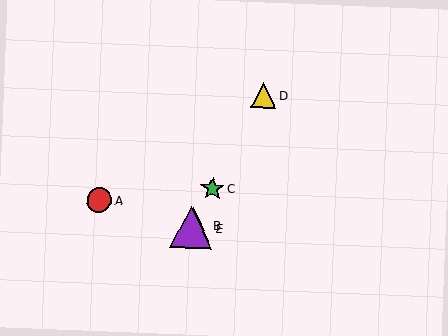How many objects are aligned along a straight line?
4 objects (B, C, D, E) are aligned along a straight line.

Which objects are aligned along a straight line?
Objects B, C, D, E are aligned along a straight line.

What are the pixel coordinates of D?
Object D is at (264, 96).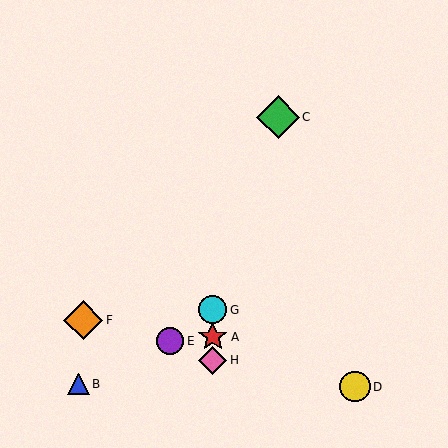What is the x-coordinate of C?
Object C is at x≈278.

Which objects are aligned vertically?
Objects A, G, H are aligned vertically.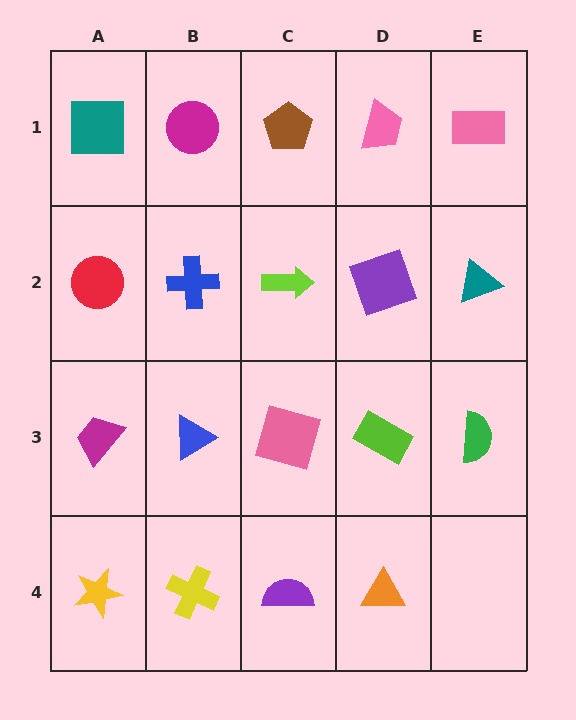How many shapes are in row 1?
5 shapes.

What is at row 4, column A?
A yellow star.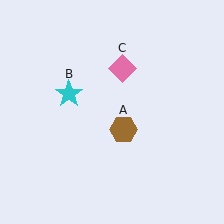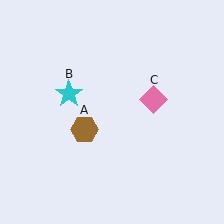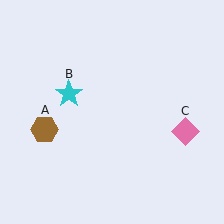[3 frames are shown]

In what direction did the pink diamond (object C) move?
The pink diamond (object C) moved down and to the right.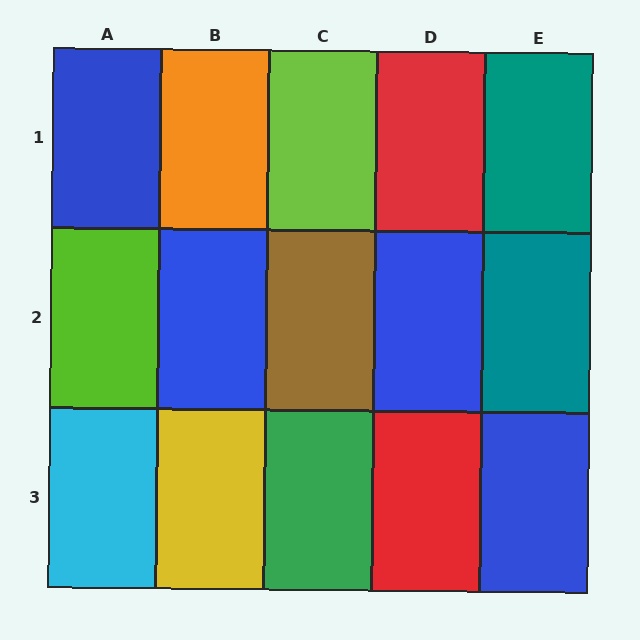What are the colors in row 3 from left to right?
Cyan, yellow, green, red, blue.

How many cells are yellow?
1 cell is yellow.